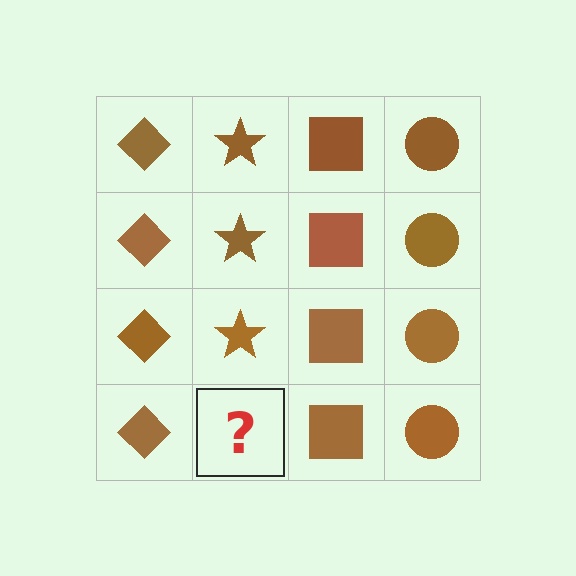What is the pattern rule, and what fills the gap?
The rule is that each column has a consistent shape. The gap should be filled with a brown star.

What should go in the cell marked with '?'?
The missing cell should contain a brown star.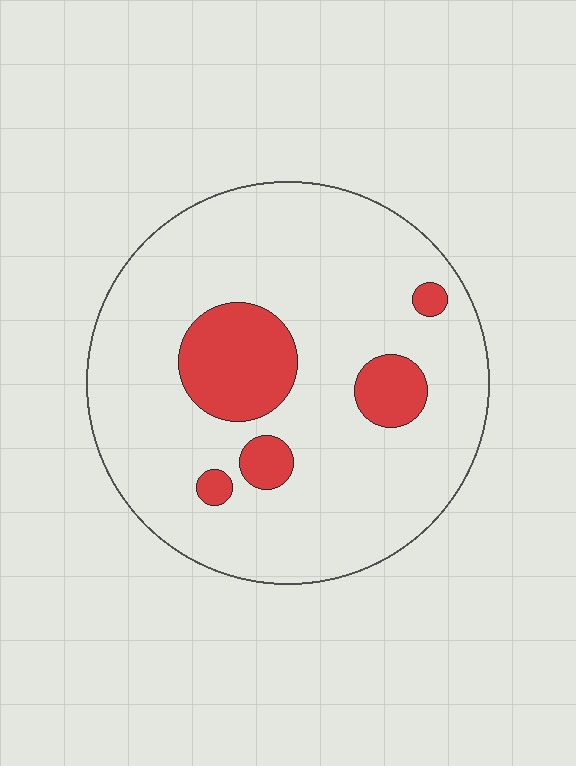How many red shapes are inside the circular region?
5.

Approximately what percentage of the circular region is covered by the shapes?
Approximately 15%.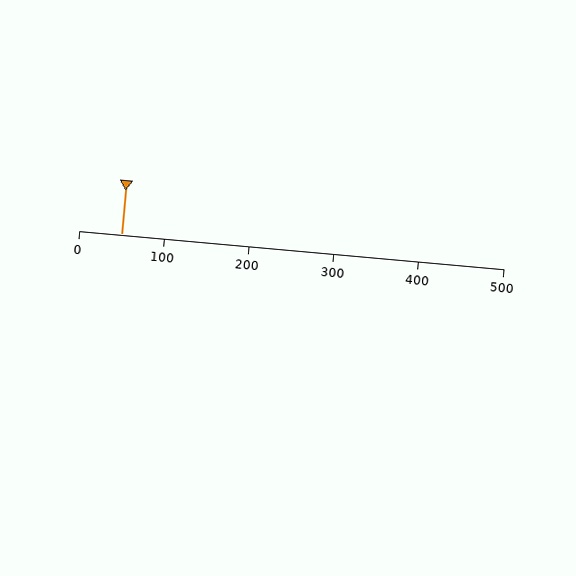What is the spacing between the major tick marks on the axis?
The major ticks are spaced 100 apart.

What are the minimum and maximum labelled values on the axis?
The axis runs from 0 to 500.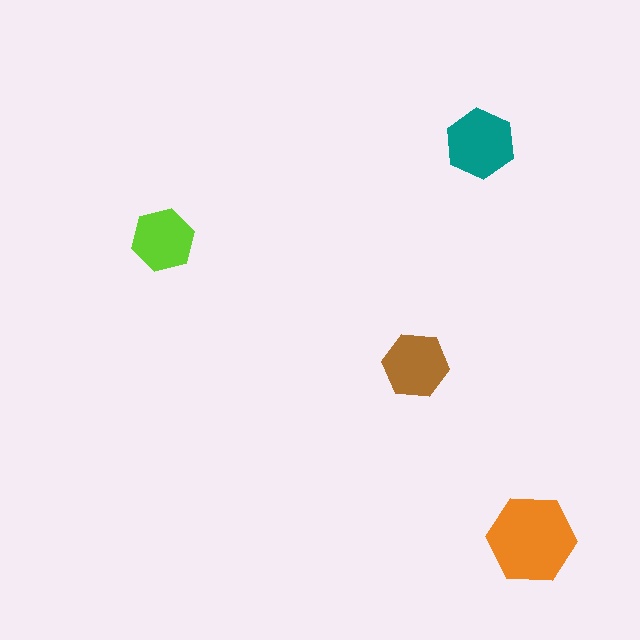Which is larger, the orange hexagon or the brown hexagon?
The orange one.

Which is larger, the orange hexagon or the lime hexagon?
The orange one.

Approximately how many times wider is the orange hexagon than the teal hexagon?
About 1.5 times wider.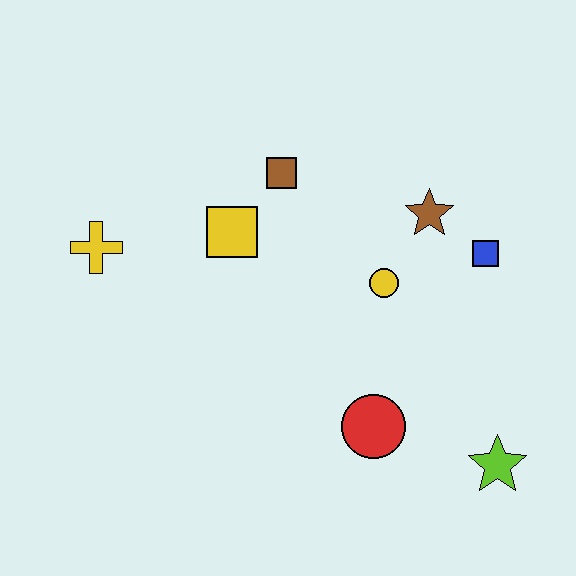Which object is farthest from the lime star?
The yellow cross is farthest from the lime star.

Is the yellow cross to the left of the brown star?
Yes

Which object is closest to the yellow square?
The brown square is closest to the yellow square.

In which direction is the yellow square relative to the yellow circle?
The yellow square is to the left of the yellow circle.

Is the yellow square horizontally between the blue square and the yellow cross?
Yes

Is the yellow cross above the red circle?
Yes